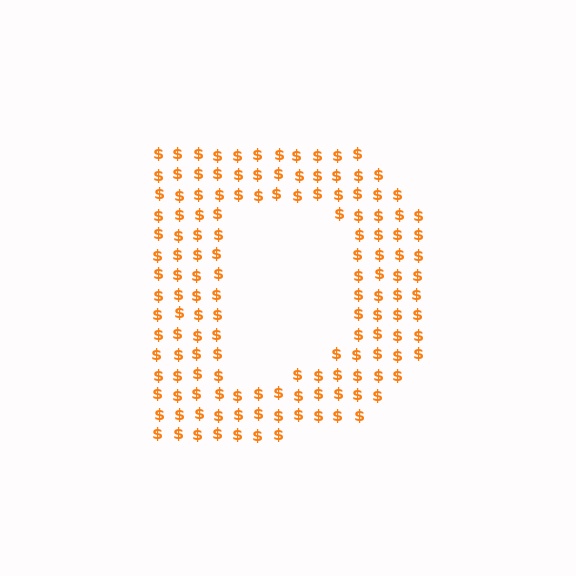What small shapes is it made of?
It is made of small dollar signs.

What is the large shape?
The large shape is the letter D.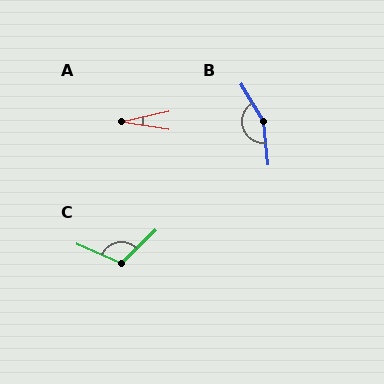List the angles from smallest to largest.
A (22°), C (112°), B (155°).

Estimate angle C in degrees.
Approximately 112 degrees.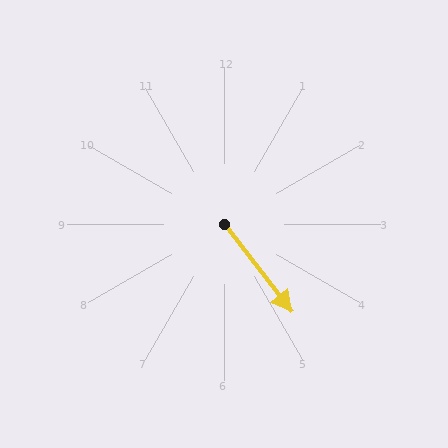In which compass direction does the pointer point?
Southeast.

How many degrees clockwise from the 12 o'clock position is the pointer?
Approximately 142 degrees.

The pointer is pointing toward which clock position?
Roughly 5 o'clock.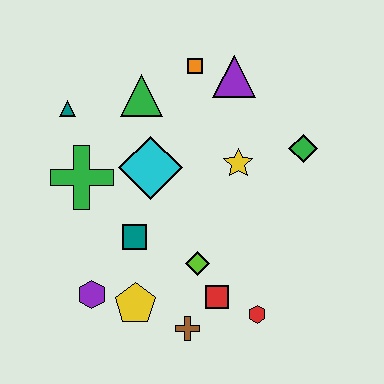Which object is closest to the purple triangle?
The orange square is closest to the purple triangle.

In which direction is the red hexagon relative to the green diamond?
The red hexagon is below the green diamond.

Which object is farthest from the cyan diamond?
The red hexagon is farthest from the cyan diamond.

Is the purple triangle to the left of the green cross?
No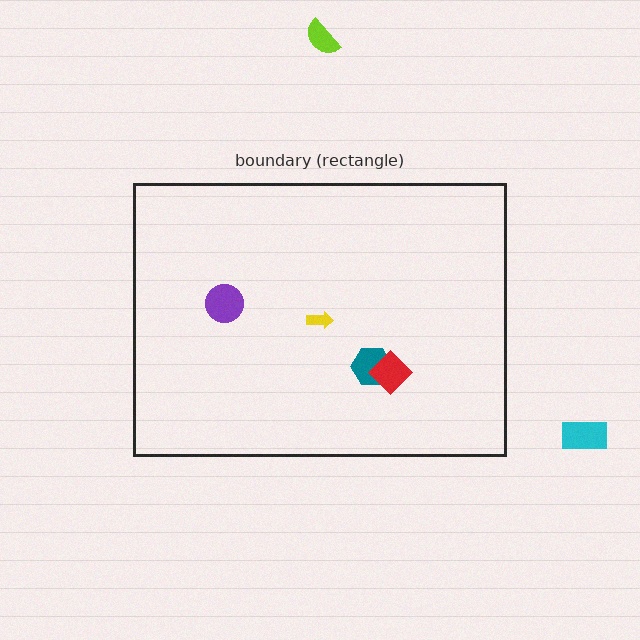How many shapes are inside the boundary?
4 inside, 2 outside.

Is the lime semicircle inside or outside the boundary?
Outside.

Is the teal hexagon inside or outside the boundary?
Inside.